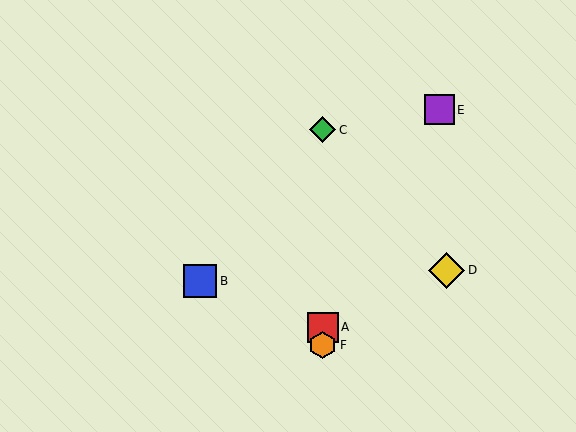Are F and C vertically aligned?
Yes, both are at x≈323.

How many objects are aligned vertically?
3 objects (A, C, F) are aligned vertically.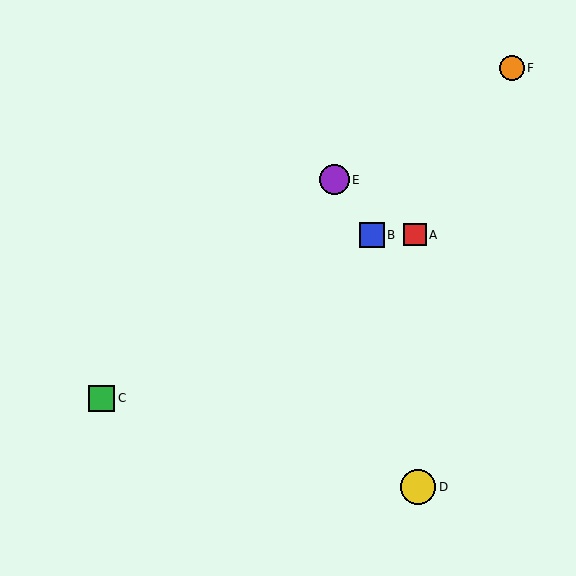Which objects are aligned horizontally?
Objects A, B are aligned horizontally.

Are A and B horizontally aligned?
Yes, both are at y≈235.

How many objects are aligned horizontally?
2 objects (A, B) are aligned horizontally.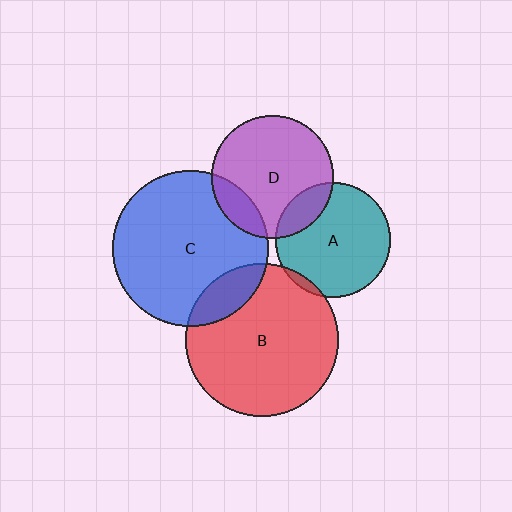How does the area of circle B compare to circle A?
Approximately 1.8 times.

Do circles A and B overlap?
Yes.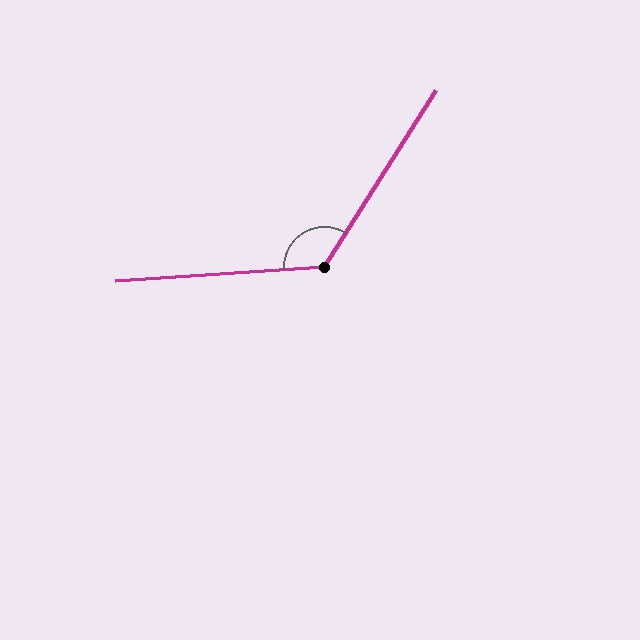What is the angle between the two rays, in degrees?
Approximately 126 degrees.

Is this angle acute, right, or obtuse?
It is obtuse.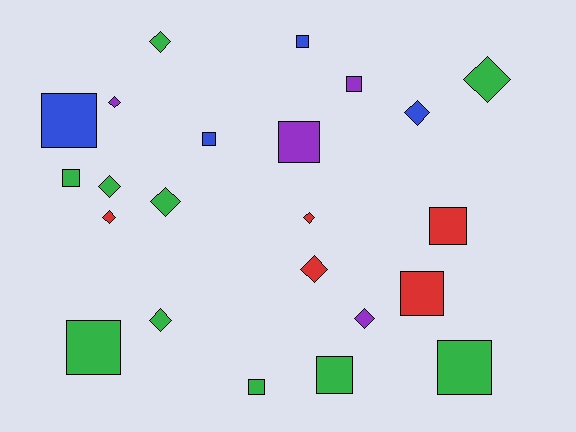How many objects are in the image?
There are 23 objects.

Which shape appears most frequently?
Square, with 12 objects.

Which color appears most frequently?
Green, with 10 objects.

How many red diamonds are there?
There are 3 red diamonds.